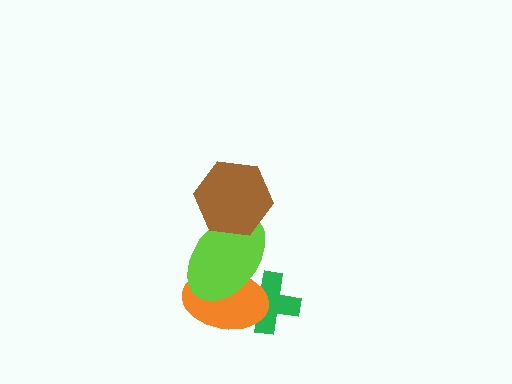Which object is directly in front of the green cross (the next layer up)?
The orange ellipse is directly in front of the green cross.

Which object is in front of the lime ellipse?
The brown hexagon is in front of the lime ellipse.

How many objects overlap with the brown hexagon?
1 object overlaps with the brown hexagon.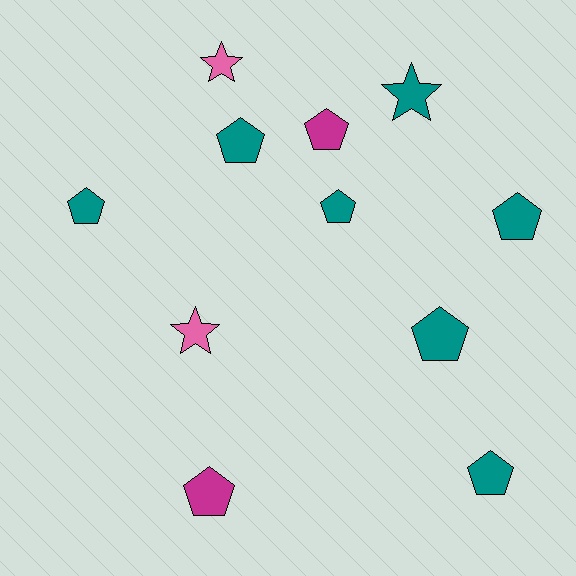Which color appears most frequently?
Teal, with 7 objects.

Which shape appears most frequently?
Pentagon, with 8 objects.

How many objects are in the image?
There are 11 objects.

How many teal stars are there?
There is 1 teal star.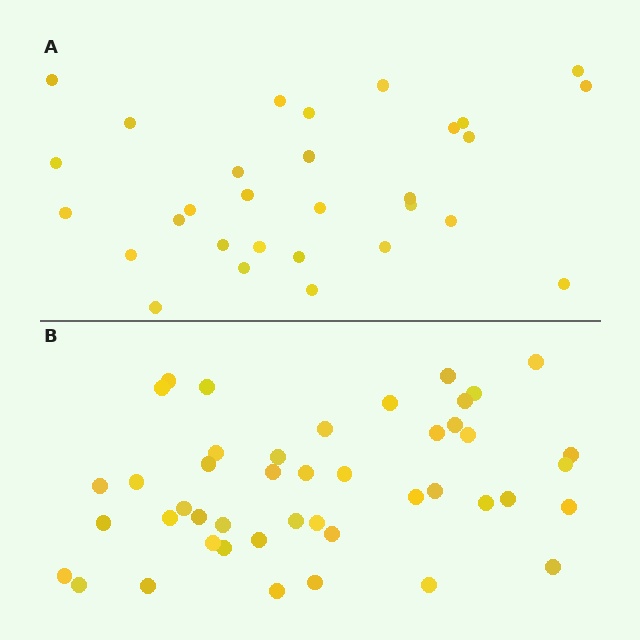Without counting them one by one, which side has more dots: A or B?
Region B (the bottom region) has more dots.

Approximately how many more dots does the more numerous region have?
Region B has approximately 15 more dots than region A.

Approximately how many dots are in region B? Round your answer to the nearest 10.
About 40 dots. (The exact count is 45, which rounds to 40.)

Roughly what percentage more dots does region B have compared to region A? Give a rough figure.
About 50% more.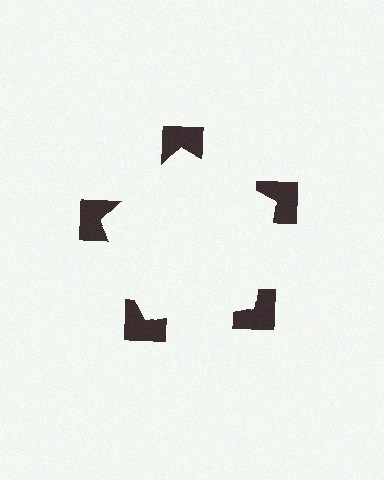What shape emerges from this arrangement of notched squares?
An illusory pentagon — its edges are inferred from the aligned wedge cuts in the notched squares, not physically drawn.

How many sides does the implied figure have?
5 sides.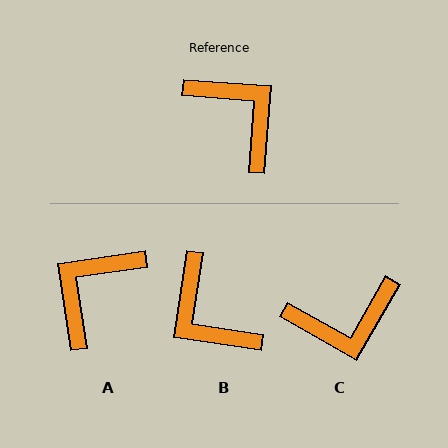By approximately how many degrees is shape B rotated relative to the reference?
Approximately 176 degrees counter-clockwise.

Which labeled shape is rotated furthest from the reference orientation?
B, about 176 degrees away.